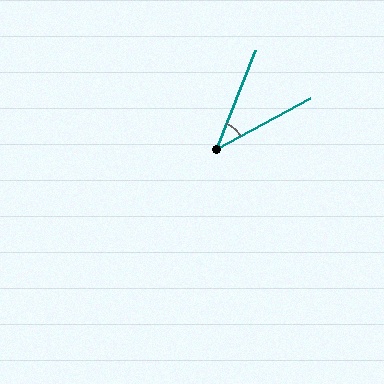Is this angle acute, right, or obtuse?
It is acute.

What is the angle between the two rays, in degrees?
Approximately 40 degrees.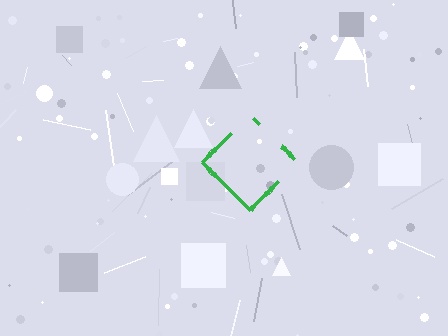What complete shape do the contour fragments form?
The contour fragments form a diamond.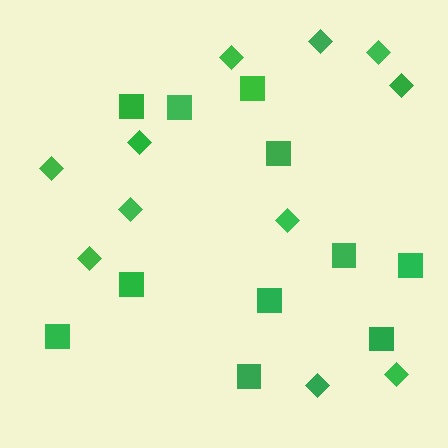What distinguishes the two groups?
There are 2 groups: one group of diamonds (11) and one group of squares (11).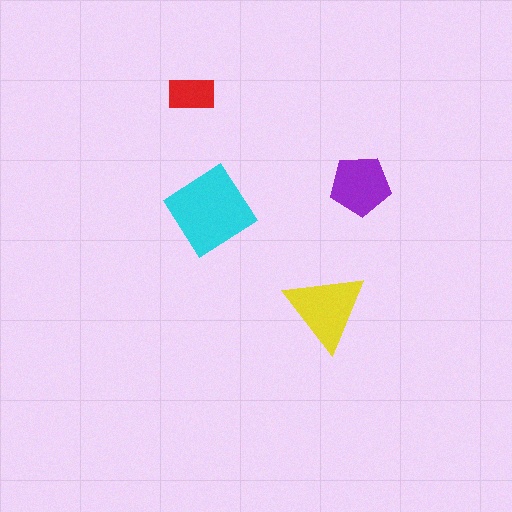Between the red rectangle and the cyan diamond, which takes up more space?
The cyan diamond.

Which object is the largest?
The cyan diamond.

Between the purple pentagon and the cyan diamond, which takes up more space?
The cyan diamond.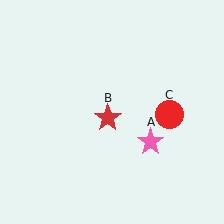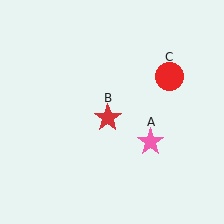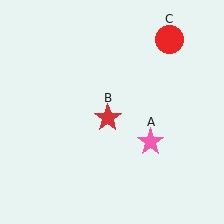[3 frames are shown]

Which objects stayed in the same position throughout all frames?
Pink star (object A) and red star (object B) remained stationary.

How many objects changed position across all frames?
1 object changed position: red circle (object C).